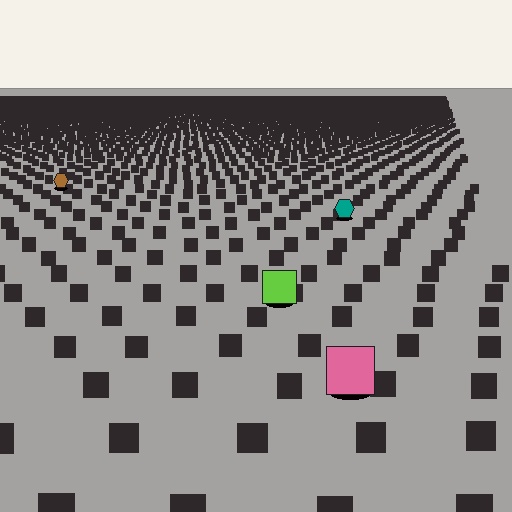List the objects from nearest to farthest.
From nearest to farthest: the pink square, the lime square, the teal hexagon, the brown hexagon.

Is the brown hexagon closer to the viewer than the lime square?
No. The lime square is closer — you can tell from the texture gradient: the ground texture is coarser near it.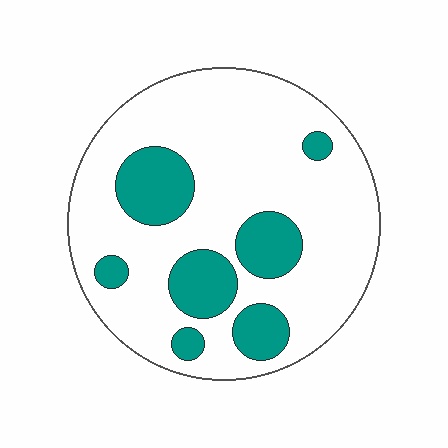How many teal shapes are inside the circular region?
7.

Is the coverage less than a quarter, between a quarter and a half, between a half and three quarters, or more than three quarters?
Less than a quarter.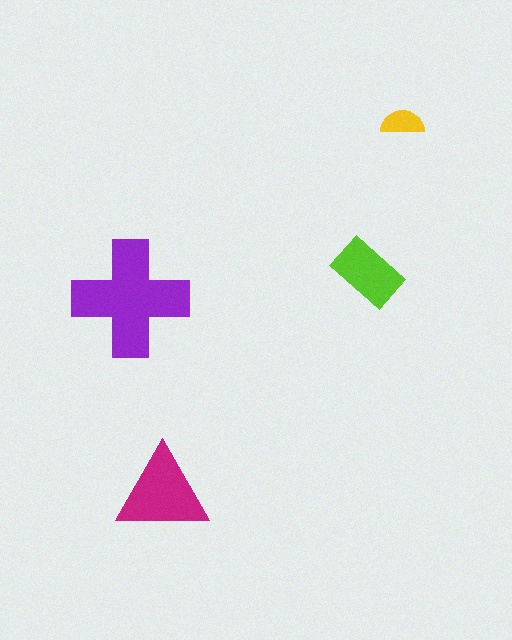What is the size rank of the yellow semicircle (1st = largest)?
4th.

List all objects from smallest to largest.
The yellow semicircle, the lime rectangle, the magenta triangle, the purple cross.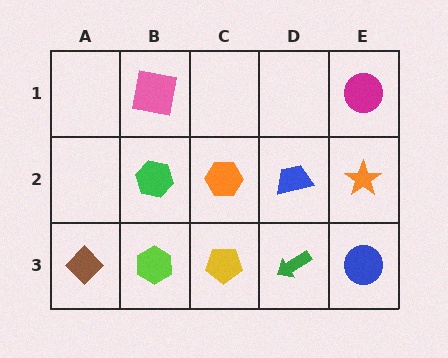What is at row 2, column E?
An orange star.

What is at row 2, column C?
An orange hexagon.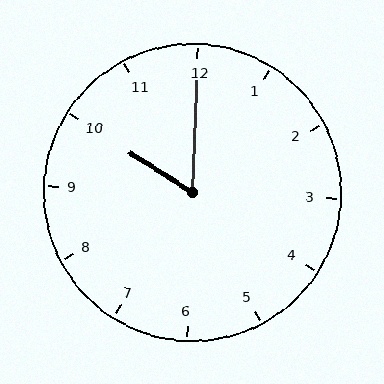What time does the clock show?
10:00.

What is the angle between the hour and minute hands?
Approximately 60 degrees.